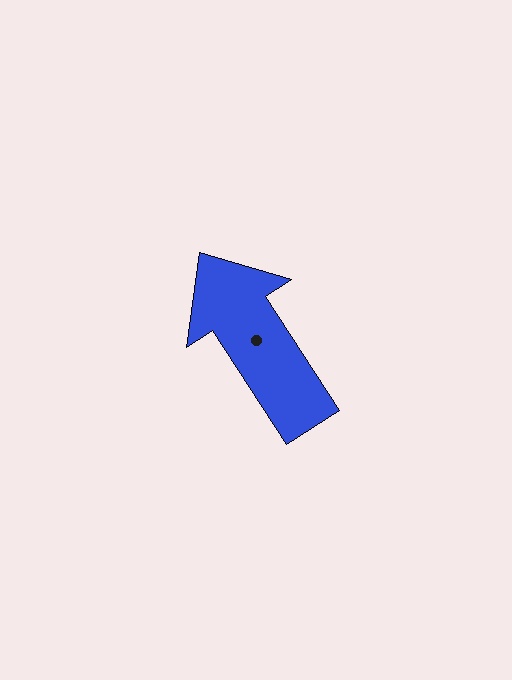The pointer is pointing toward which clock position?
Roughly 11 o'clock.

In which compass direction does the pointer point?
Northwest.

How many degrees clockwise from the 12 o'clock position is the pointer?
Approximately 327 degrees.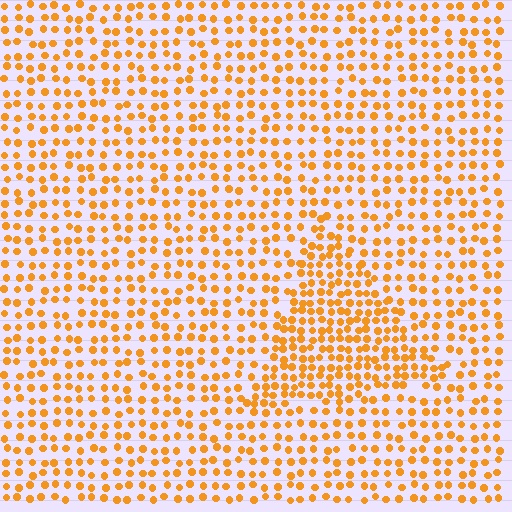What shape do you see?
I see a triangle.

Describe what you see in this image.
The image contains small orange elements arranged at two different densities. A triangle-shaped region is visible where the elements are more densely packed than the surrounding area.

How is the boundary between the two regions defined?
The boundary is defined by a change in element density (approximately 1.8x ratio). All elements are the same color, size, and shape.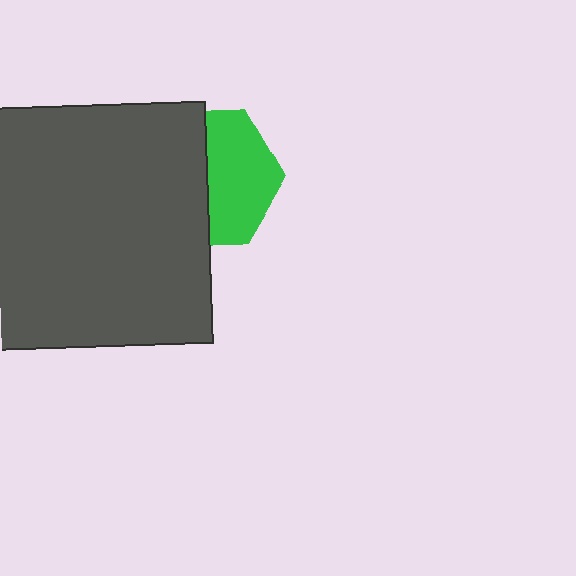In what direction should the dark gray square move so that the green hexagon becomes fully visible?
The dark gray square should move left. That is the shortest direction to clear the overlap and leave the green hexagon fully visible.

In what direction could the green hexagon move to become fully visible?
The green hexagon could move right. That would shift it out from behind the dark gray square entirely.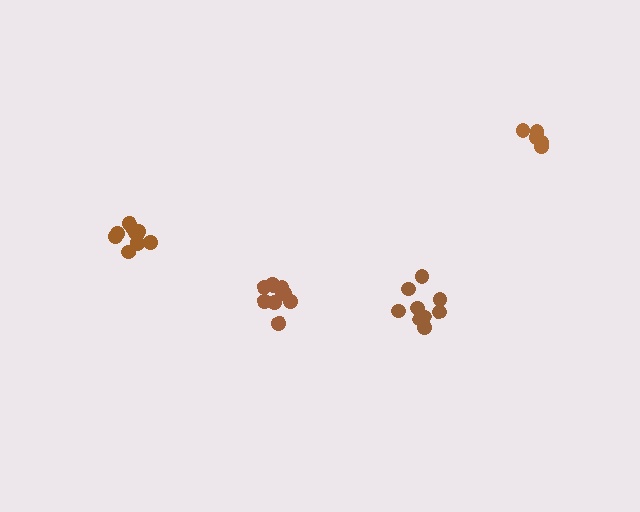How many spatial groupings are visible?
There are 4 spatial groupings.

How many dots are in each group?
Group 1: 10 dots, Group 2: 6 dots, Group 3: 10 dots, Group 4: 11 dots (37 total).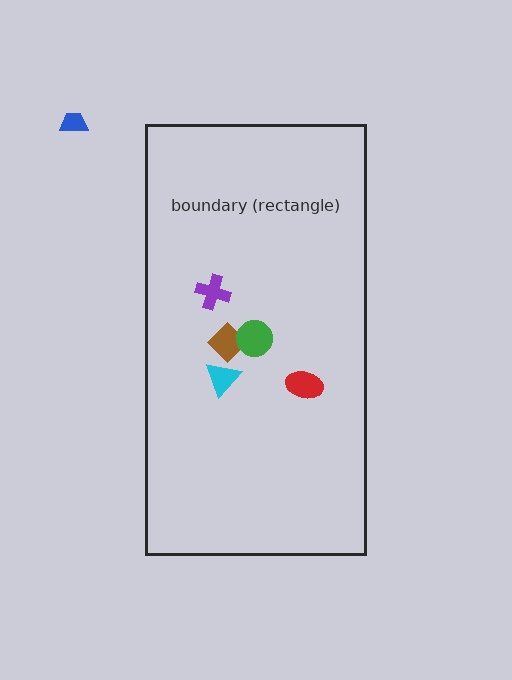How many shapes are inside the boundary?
5 inside, 1 outside.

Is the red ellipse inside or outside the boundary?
Inside.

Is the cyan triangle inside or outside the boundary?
Inside.